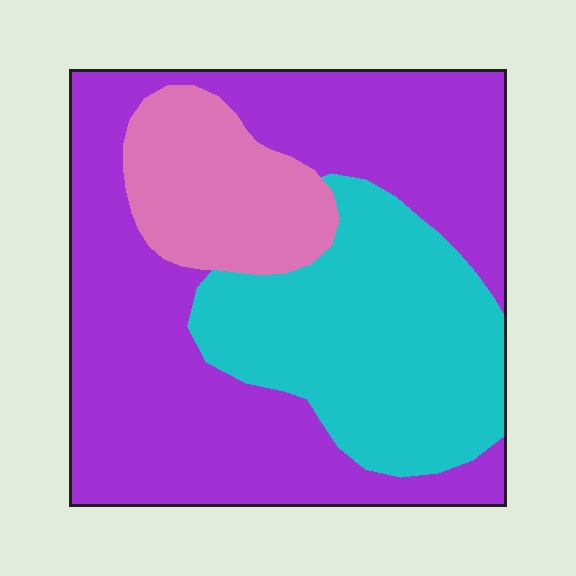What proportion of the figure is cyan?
Cyan takes up about one third (1/3) of the figure.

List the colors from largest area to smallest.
From largest to smallest: purple, cyan, pink.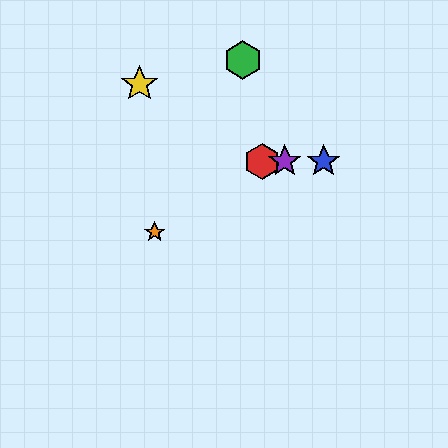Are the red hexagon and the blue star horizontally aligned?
Yes, both are at y≈161.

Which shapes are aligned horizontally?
The red hexagon, the blue star, the purple star are aligned horizontally.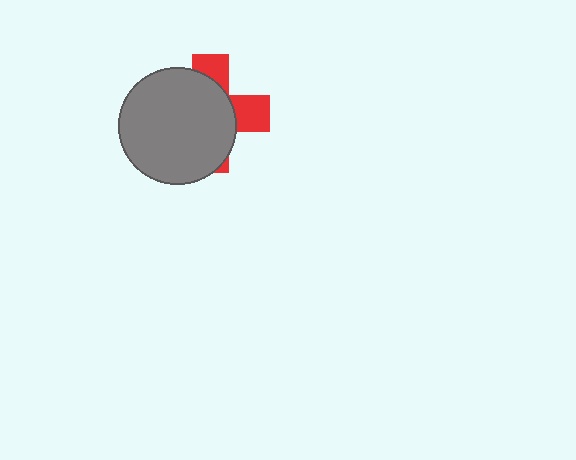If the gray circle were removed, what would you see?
You would see the complete red cross.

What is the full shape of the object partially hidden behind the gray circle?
The partially hidden object is a red cross.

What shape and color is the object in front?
The object in front is a gray circle.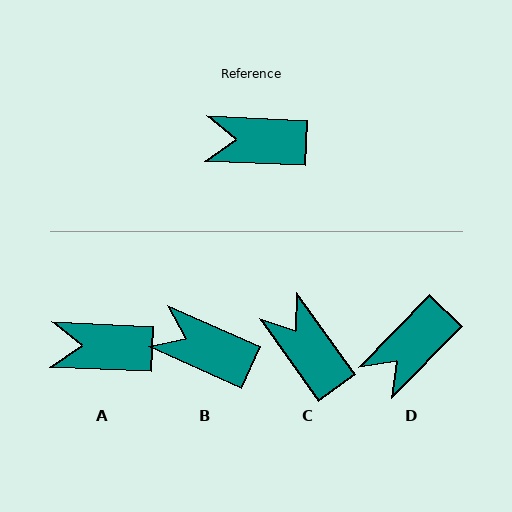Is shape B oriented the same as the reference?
No, it is off by about 21 degrees.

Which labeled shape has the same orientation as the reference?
A.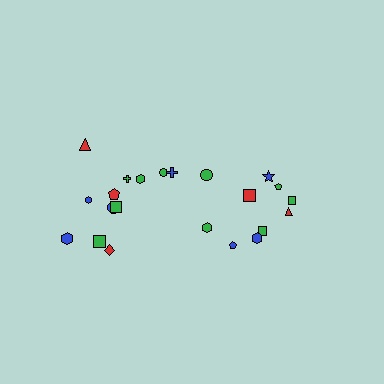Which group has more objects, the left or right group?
The left group.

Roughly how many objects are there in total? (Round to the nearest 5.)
Roughly 20 objects in total.